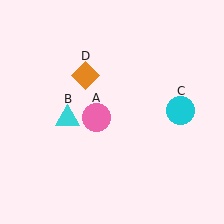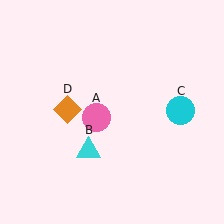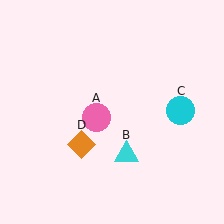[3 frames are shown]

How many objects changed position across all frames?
2 objects changed position: cyan triangle (object B), orange diamond (object D).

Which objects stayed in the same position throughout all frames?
Pink circle (object A) and cyan circle (object C) remained stationary.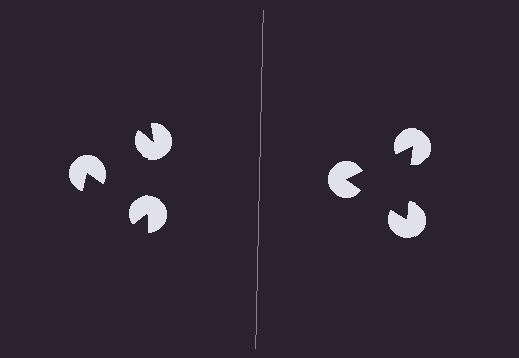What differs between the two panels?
The pac-man discs are positioned identically on both sides; only the wedge orientations differ. On the right they align to a triangle; on the left they are misaligned.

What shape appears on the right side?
An illusory triangle.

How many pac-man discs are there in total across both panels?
6 — 3 on each side.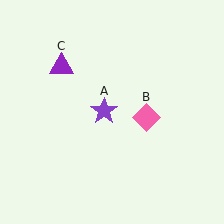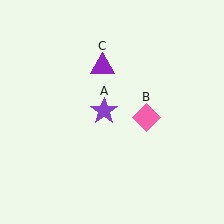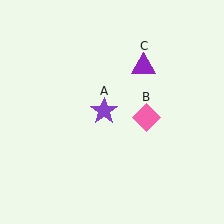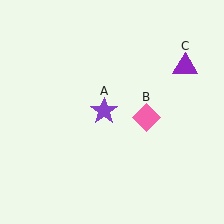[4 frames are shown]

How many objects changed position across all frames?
1 object changed position: purple triangle (object C).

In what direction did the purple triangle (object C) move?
The purple triangle (object C) moved right.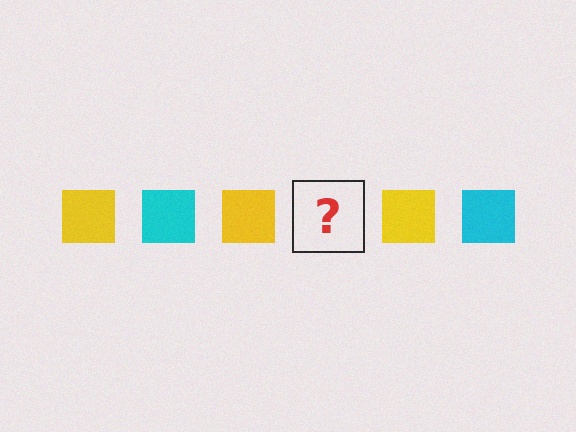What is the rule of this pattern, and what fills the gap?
The rule is that the pattern cycles through yellow, cyan squares. The gap should be filled with a cyan square.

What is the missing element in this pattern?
The missing element is a cyan square.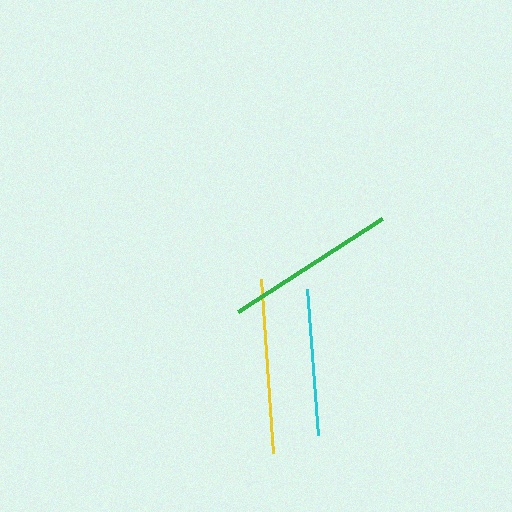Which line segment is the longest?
The yellow line is the longest at approximately 175 pixels.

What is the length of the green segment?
The green segment is approximately 171 pixels long.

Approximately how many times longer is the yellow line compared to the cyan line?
The yellow line is approximately 1.2 times the length of the cyan line.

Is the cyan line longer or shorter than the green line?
The green line is longer than the cyan line.